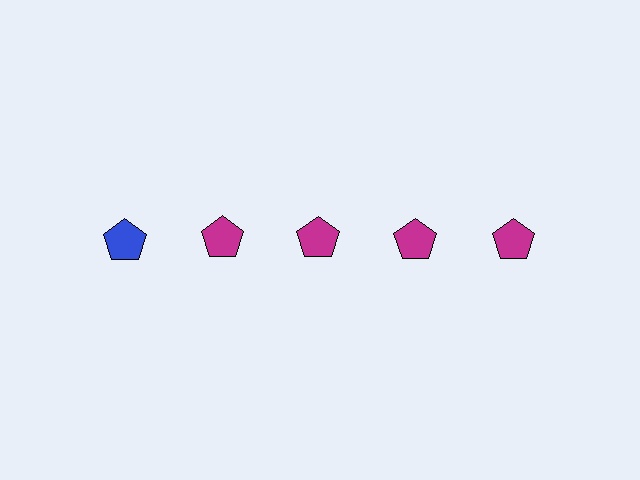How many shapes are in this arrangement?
There are 5 shapes arranged in a grid pattern.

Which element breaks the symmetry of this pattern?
The blue pentagon in the top row, leftmost column breaks the symmetry. All other shapes are magenta pentagons.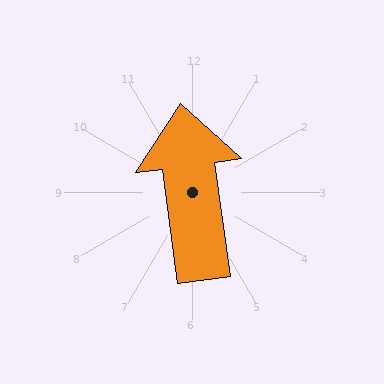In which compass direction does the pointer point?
North.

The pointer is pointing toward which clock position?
Roughly 12 o'clock.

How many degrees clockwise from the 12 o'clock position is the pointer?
Approximately 352 degrees.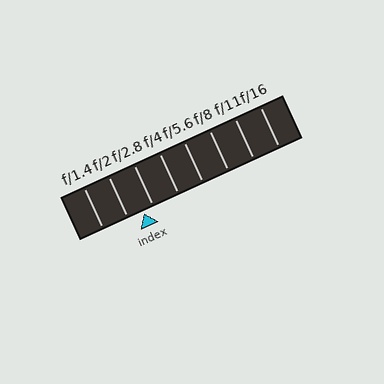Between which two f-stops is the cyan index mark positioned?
The index mark is between f/2 and f/2.8.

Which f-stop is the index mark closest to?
The index mark is closest to f/2.8.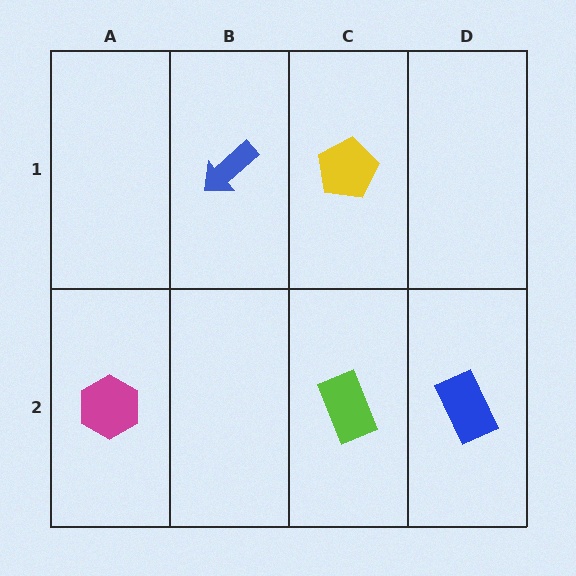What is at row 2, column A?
A magenta hexagon.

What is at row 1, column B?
A blue arrow.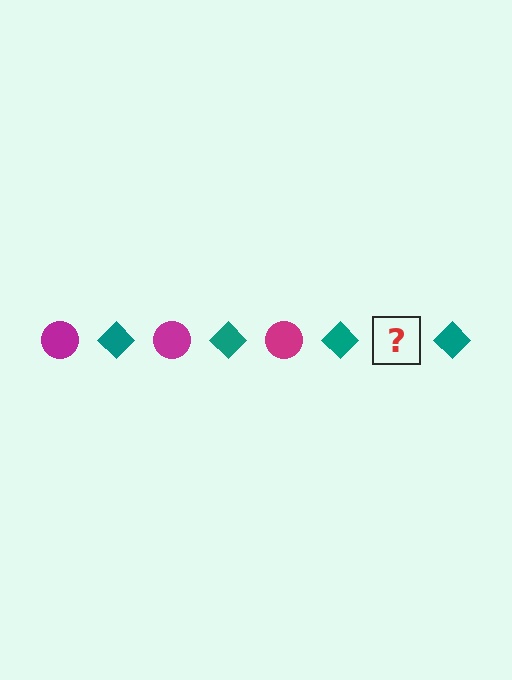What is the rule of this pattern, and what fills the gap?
The rule is that the pattern alternates between magenta circle and teal diamond. The gap should be filled with a magenta circle.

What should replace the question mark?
The question mark should be replaced with a magenta circle.